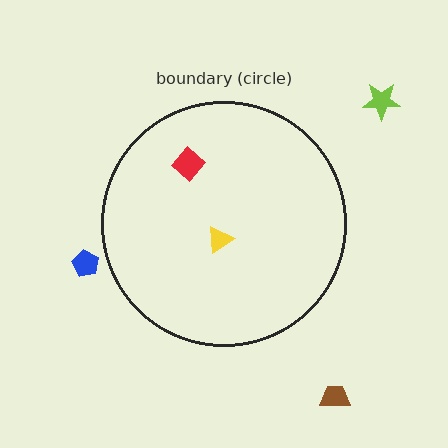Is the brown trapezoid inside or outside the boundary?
Outside.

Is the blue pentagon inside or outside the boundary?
Outside.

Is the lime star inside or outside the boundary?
Outside.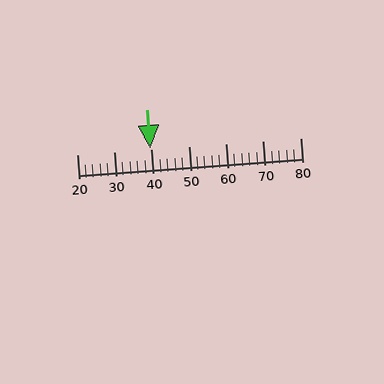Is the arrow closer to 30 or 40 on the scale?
The arrow is closer to 40.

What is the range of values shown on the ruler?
The ruler shows values from 20 to 80.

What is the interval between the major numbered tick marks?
The major tick marks are spaced 10 units apart.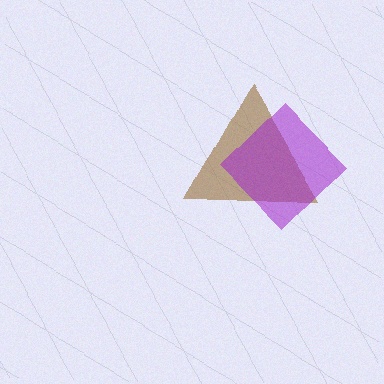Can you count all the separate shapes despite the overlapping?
Yes, there are 2 separate shapes.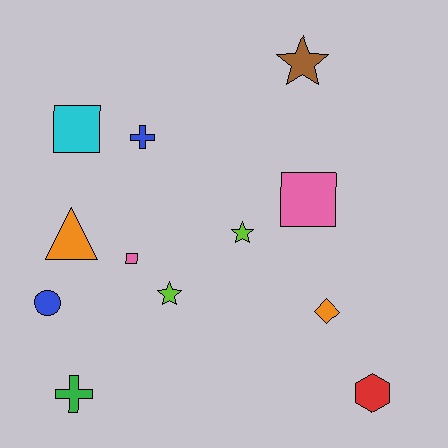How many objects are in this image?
There are 12 objects.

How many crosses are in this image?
There are 2 crosses.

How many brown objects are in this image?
There is 1 brown object.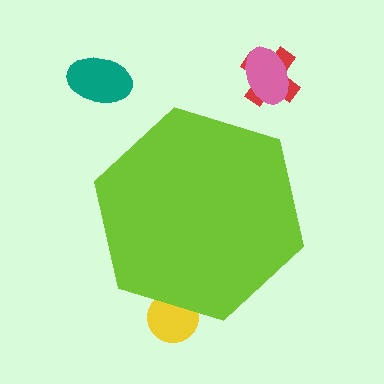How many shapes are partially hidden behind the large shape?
1 shape is partially hidden.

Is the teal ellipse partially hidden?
No, the teal ellipse is fully visible.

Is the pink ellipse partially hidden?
No, the pink ellipse is fully visible.